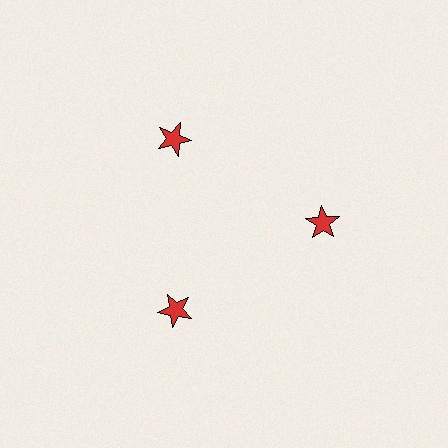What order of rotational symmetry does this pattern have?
This pattern has 3-fold rotational symmetry.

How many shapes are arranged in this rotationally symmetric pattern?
There are 3 shapes, arranged in 3 groups of 1.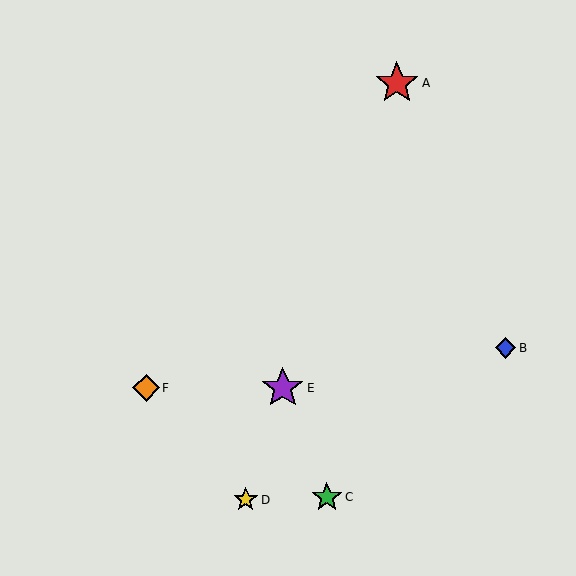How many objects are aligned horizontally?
2 objects (E, F) are aligned horizontally.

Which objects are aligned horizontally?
Objects E, F are aligned horizontally.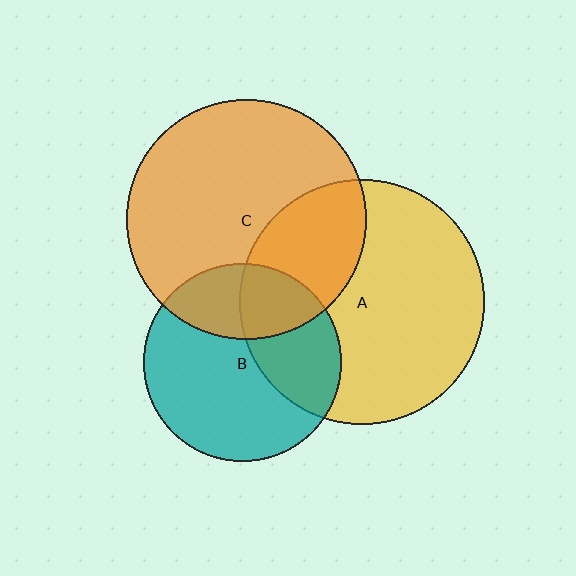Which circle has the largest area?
Circle A (yellow).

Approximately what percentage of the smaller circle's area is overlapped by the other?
Approximately 30%.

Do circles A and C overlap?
Yes.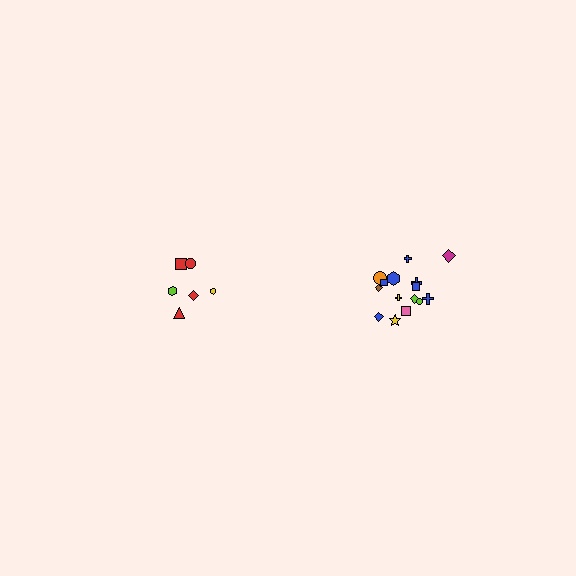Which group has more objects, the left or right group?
The right group.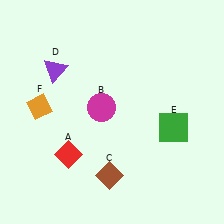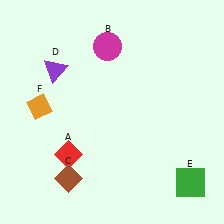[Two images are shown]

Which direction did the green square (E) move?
The green square (E) moved down.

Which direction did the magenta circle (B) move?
The magenta circle (B) moved up.